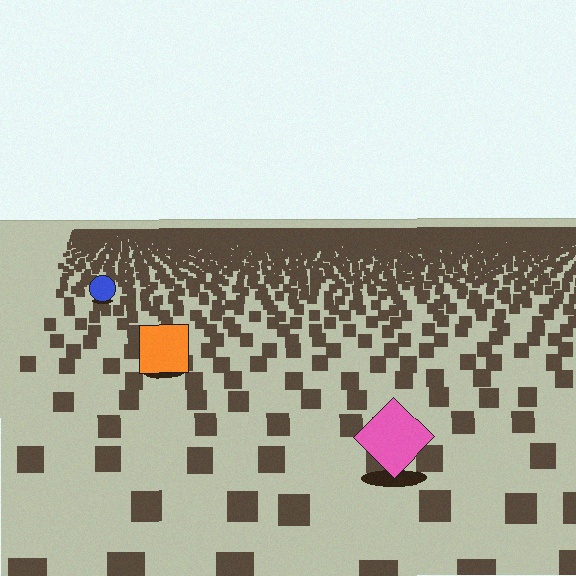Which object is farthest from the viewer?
The blue circle is farthest from the viewer. It appears smaller and the ground texture around it is denser.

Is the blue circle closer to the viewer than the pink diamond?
No. The pink diamond is closer — you can tell from the texture gradient: the ground texture is coarser near it.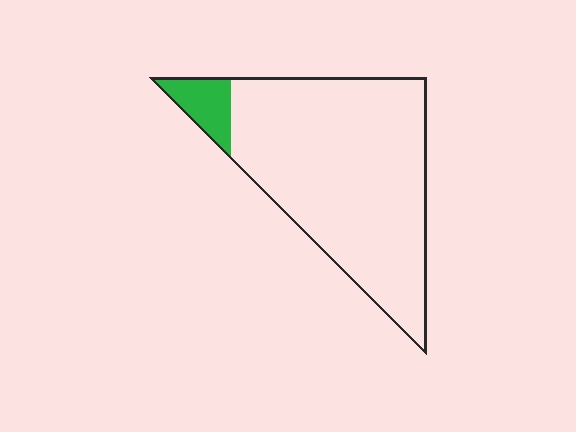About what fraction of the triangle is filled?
About one tenth (1/10).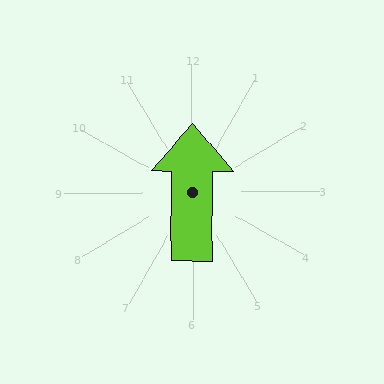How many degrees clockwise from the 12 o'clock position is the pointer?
Approximately 1 degrees.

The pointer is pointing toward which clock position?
Roughly 12 o'clock.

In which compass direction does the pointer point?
North.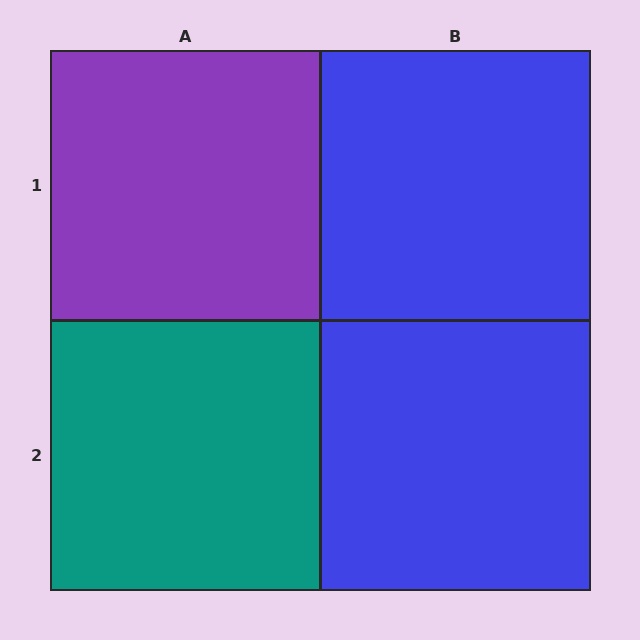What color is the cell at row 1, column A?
Purple.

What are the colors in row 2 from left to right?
Teal, blue.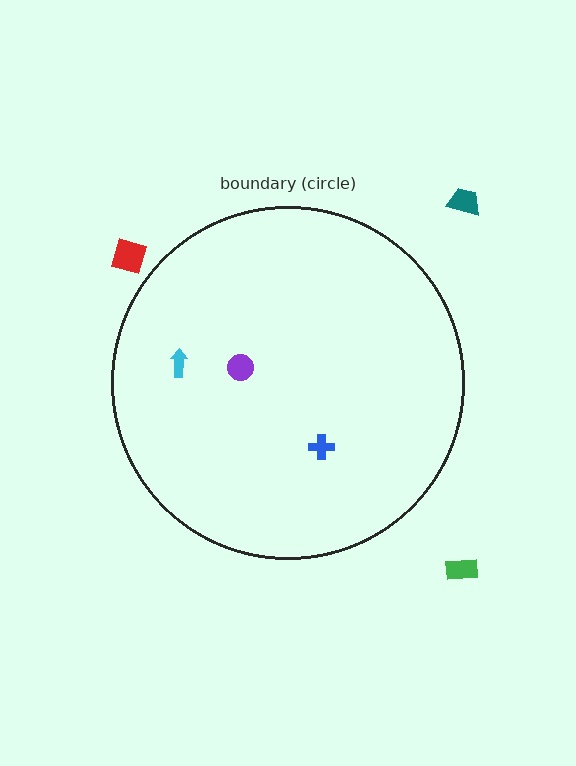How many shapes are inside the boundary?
3 inside, 3 outside.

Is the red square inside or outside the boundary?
Outside.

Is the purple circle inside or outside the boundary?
Inside.